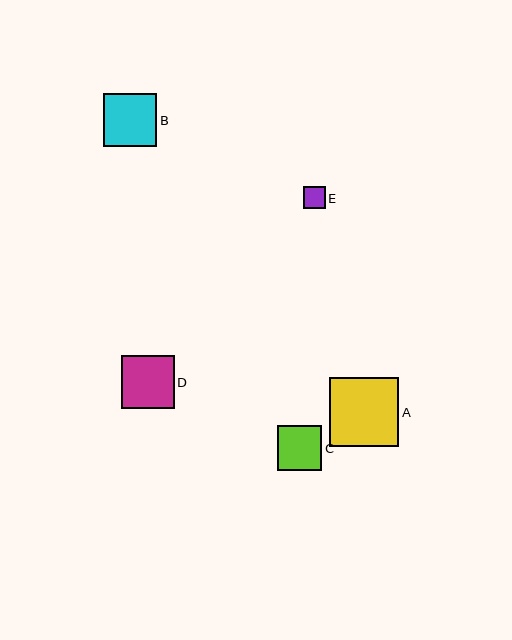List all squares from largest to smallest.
From largest to smallest: A, B, D, C, E.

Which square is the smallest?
Square E is the smallest with a size of approximately 22 pixels.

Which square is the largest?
Square A is the largest with a size of approximately 69 pixels.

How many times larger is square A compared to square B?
Square A is approximately 1.3 times the size of square B.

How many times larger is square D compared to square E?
Square D is approximately 2.4 times the size of square E.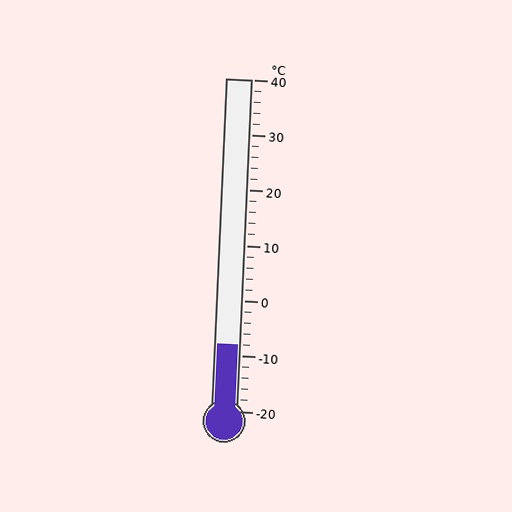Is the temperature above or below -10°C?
The temperature is above -10°C.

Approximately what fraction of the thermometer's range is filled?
The thermometer is filled to approximately 20% of its range.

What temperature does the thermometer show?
The thermometer shows approximately -8°C.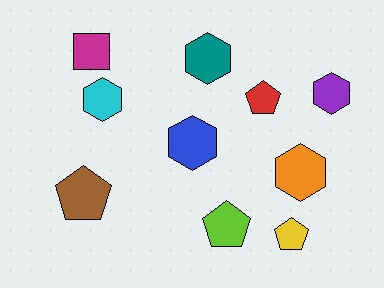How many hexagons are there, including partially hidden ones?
There are 5 hexagons.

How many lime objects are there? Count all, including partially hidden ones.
There is 1 lime object.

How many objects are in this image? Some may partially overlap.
There are 10 objects.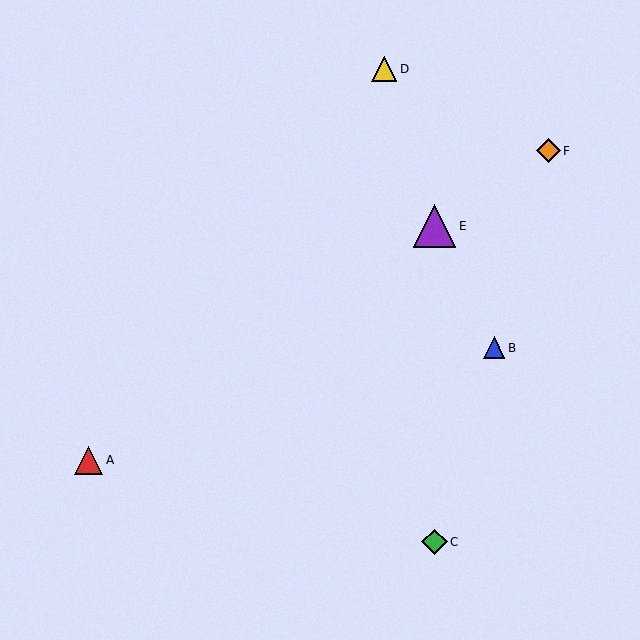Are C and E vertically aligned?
Yes, both are at x≈434.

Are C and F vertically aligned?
No, C is at x≈434 and F is at x≈548.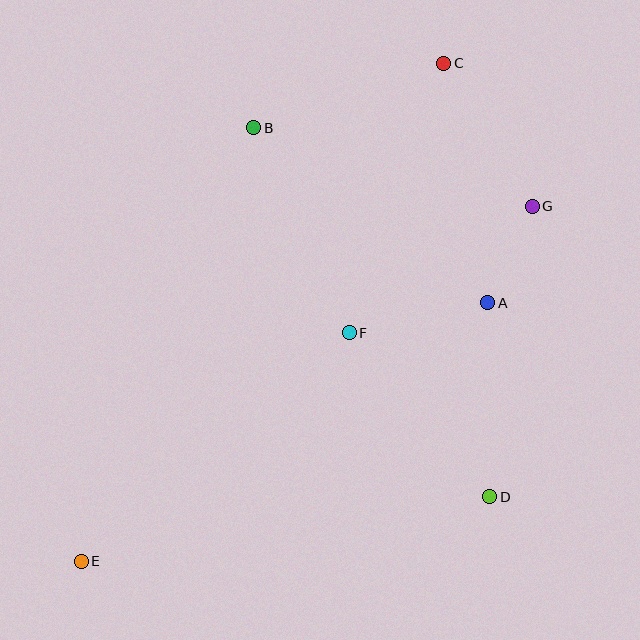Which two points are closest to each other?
Points A and G are closest to each other.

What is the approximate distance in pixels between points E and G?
The distance between E and G is approximately 574 pixels.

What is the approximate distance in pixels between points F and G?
The distance between F and G is approximately 222 pixels.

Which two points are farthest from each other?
Points C and E are farthest from each other.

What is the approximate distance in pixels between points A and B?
The distance between A and B is approximately 292 pixels.